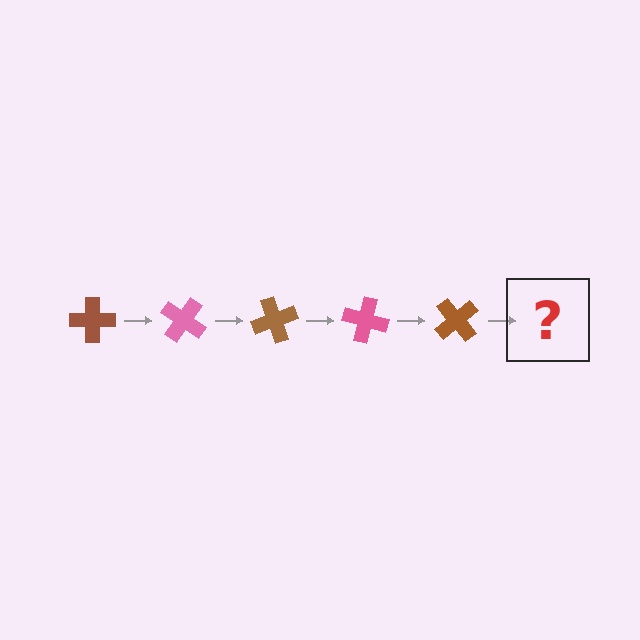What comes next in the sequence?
The next element should be a pink cross, rotated 175 degrees from the start.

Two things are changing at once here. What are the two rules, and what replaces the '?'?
The two rules are that it rotates 35 degrees each step and the color cycles through brown and pink. The '?' should be a pink cross, rotated 175 degrees from the start.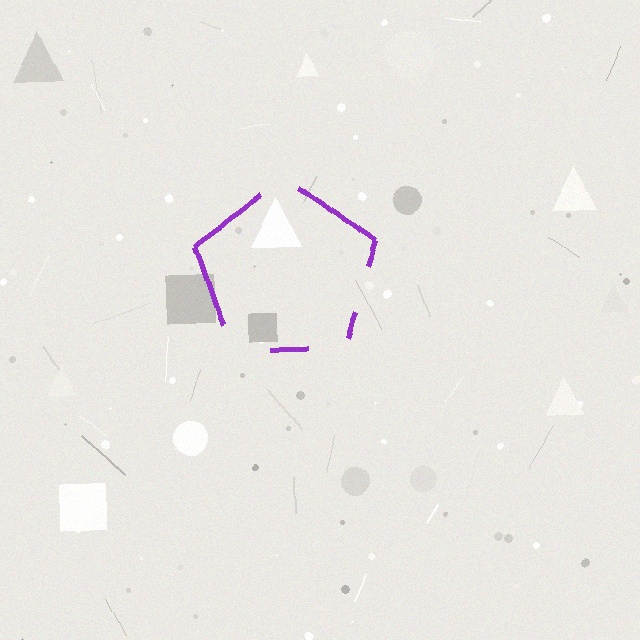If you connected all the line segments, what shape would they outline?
They would outline a pentagon.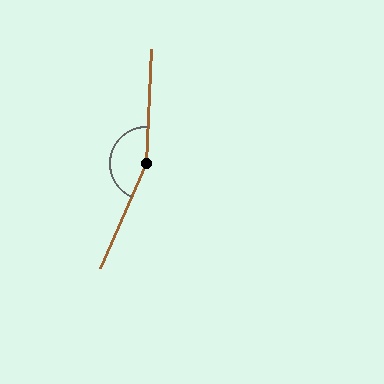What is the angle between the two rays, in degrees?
Approximately 159 degrees.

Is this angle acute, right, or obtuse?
It is obtuse.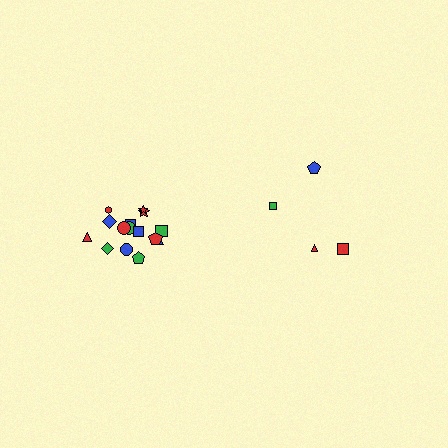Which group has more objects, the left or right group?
The left group.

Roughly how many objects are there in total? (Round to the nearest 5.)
Roughly 20 objects in total.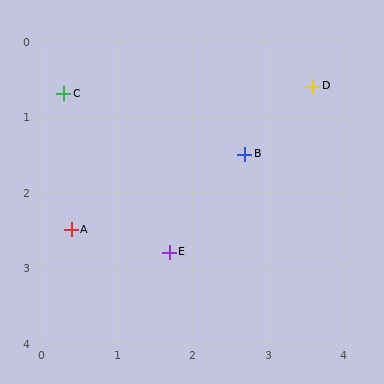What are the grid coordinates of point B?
Point B is at approximately (2.7, 1.5).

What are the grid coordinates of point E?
Point E is at approximately (1.7, 2.8).